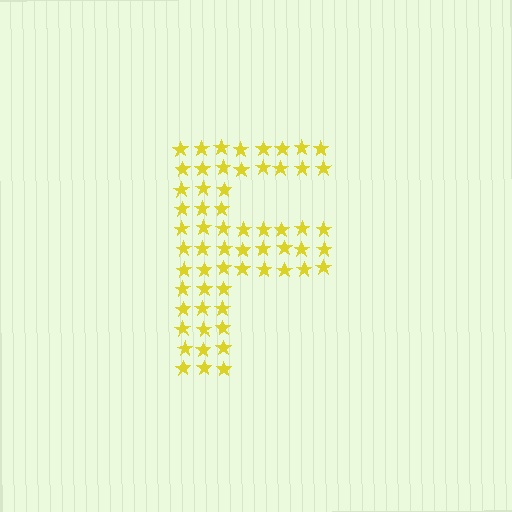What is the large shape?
The large shape is the letter F.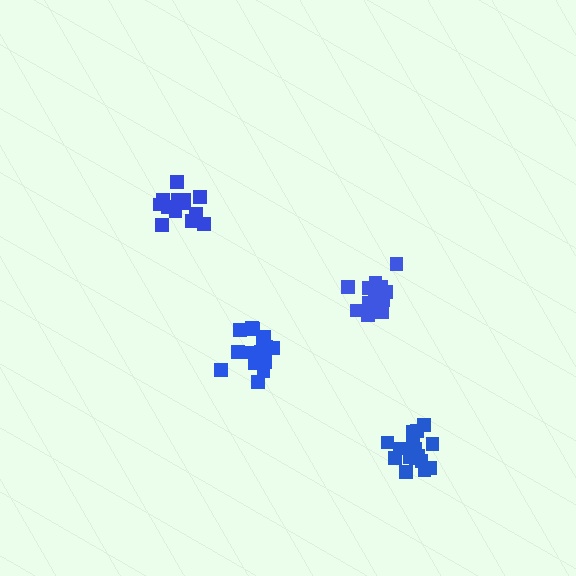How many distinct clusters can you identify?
There are 4 distinct clusters.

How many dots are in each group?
Group 1: 16 dots, Group 2: 14 dots, Group 3: 18 dots, Group 4: 15 dots (63 total).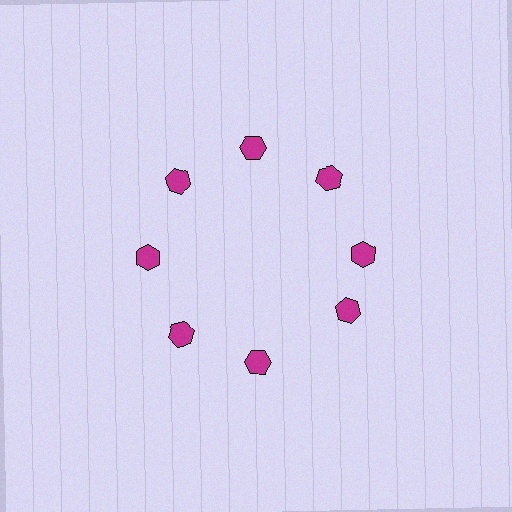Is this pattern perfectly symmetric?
No. The 8 magenta hexagons are arranged in a ring, but one element near the 4 o'clock position is rotated out of alignment along the ring, breaking the 8-fold rotational symmetry.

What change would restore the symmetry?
The symmetry would be restored by rotating it back into even spacing with its neighbors so that all 8 hexagons sit at equal angles and equal distance from the center.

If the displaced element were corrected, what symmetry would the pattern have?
It would have 8-fold rotational symmetry — the pattern would map onto itself every 45 degrees.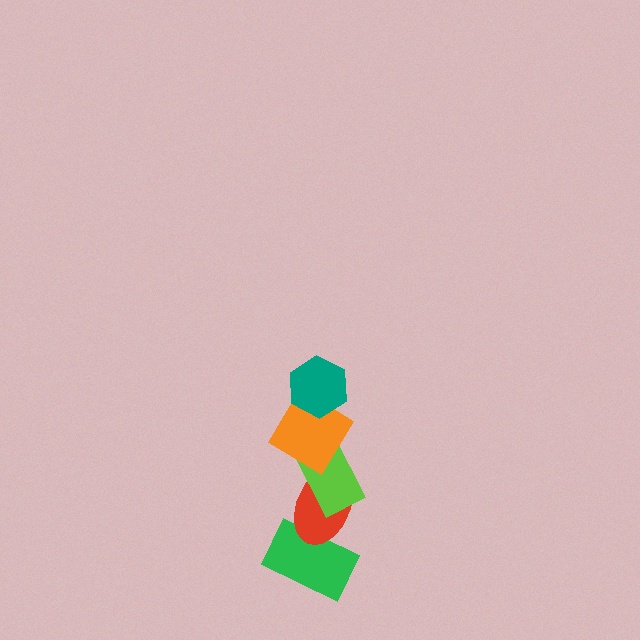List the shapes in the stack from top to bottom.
From top to bottom: the teal hexagon, the orange diamond, the lime rectangle, the red ellipse, the green rectangle.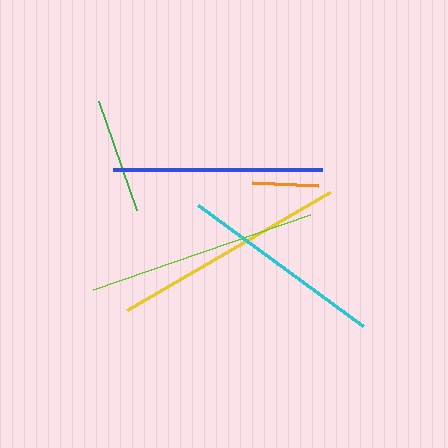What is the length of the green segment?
The green segment is approximately 116 pixels long.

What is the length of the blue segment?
The blue segment is approximately 209 pixels long.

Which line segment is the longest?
The yellow line is the longest at approximately 235 pixels.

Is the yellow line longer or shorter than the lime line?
The yellow line is longer than the lime line.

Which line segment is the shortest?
The orange line is the shortest at approximately 66 pixels.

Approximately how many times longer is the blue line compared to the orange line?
The blue line is approximately 3.1 times the length of the orange line.